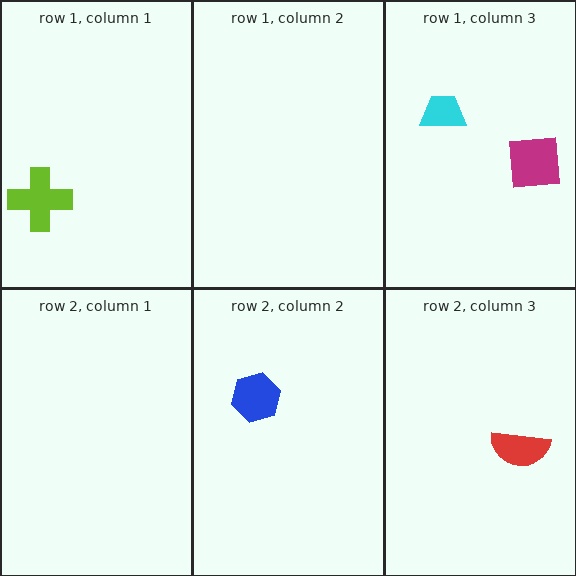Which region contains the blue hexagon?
The row 2, column 2 region.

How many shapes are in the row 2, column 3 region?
1.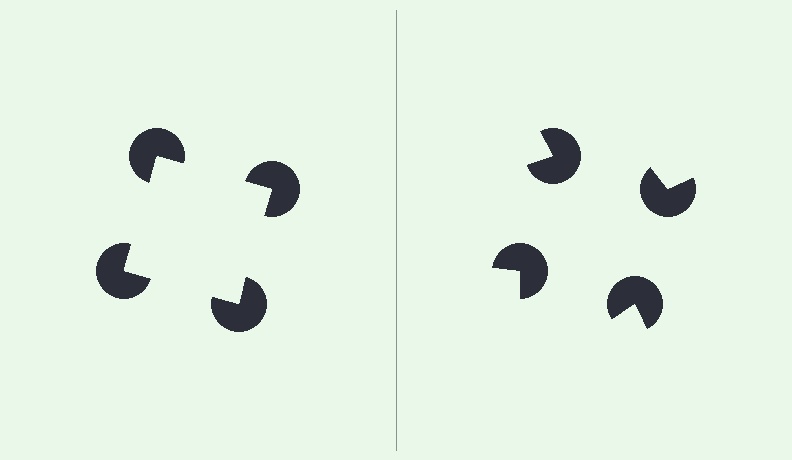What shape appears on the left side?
An illusory square.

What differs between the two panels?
The pac-man discs are positioned identically on both sides; only the wedge orientations differ. On the left they align to a square; on the right they are misaligned.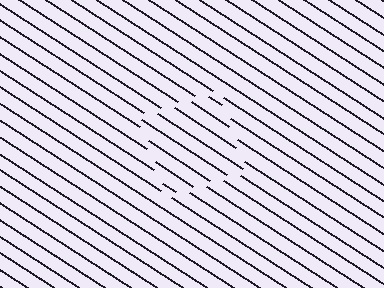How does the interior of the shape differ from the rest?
The interior of the shape contains the same grating, shifted by half a period — the contour is defined by the phase discontinuity where line-ends from the inner and outer gratings abut.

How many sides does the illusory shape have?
4 sides — the line-ends trace a square.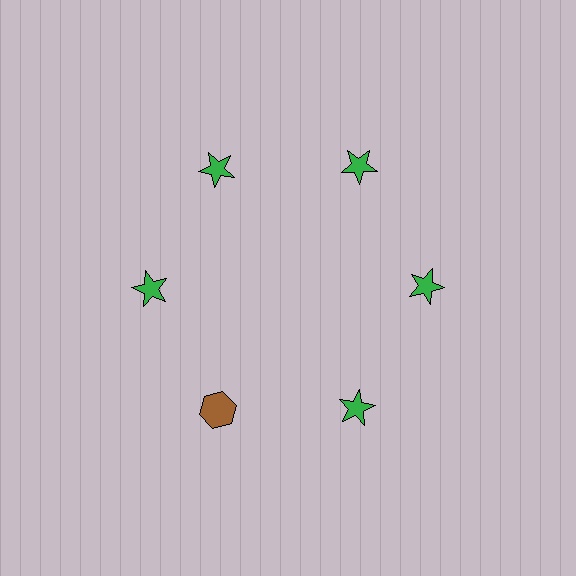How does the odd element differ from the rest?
It differs in both color (brown instead of green) and shape (hexagon instead of star).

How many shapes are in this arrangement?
There are 6 shapes arranged in a ring pattern.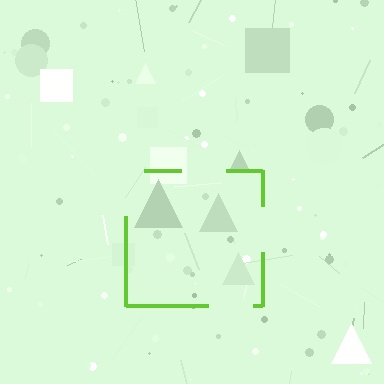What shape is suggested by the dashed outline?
The dashed outline suggests a square.